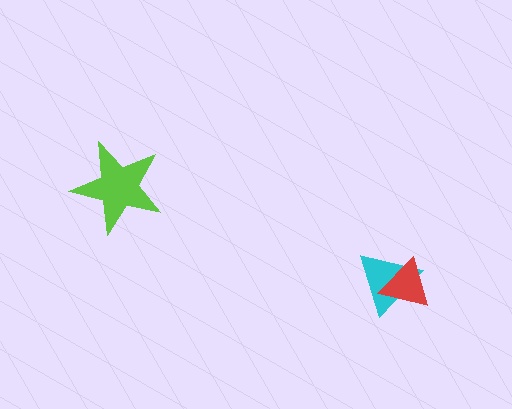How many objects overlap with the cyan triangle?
1 object overlaps with the cyan triangle.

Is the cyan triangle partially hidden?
Yes, it is partially covered by another shape.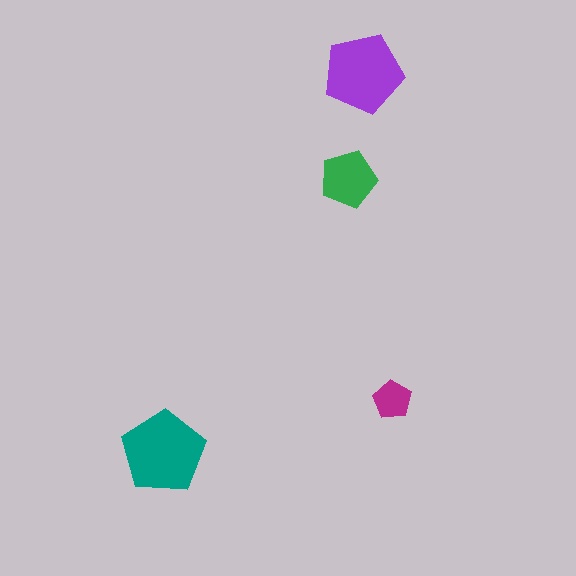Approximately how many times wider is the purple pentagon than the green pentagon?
About 1.5 times wider.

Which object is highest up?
The purple pentagon is topmost.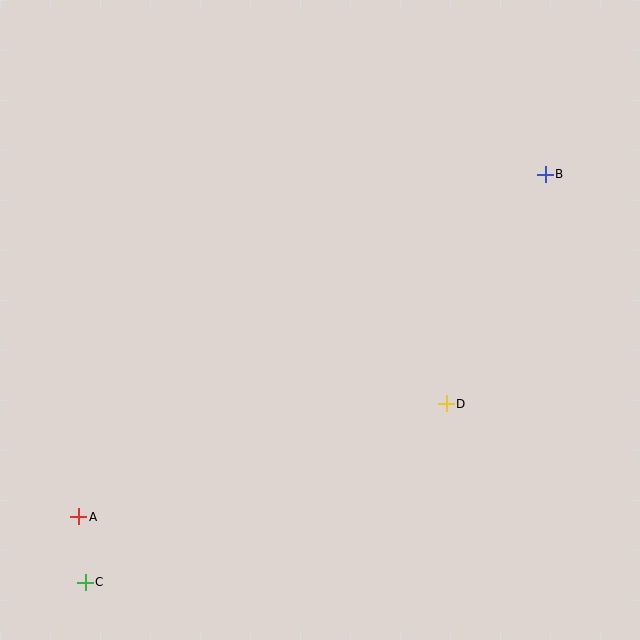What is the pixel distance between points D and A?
The distance between D and A is 384 pixels.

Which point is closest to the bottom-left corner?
Point C is closest to the bottom-left corner.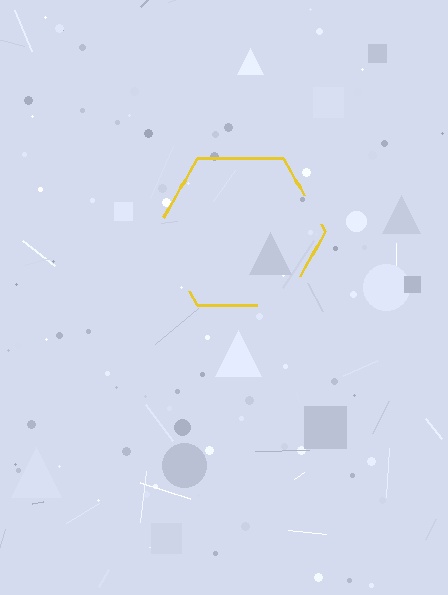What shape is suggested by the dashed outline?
The dashed outline suggests a hexagon.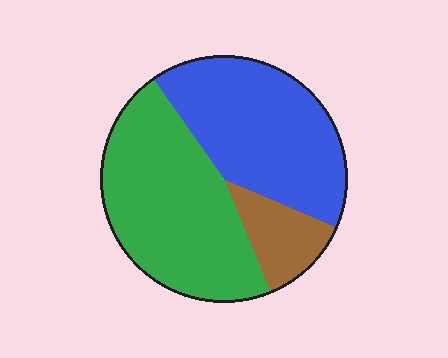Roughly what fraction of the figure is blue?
Blue takes up about two fifths (2/5) of the figure.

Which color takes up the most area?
Green, at roughly 45%.